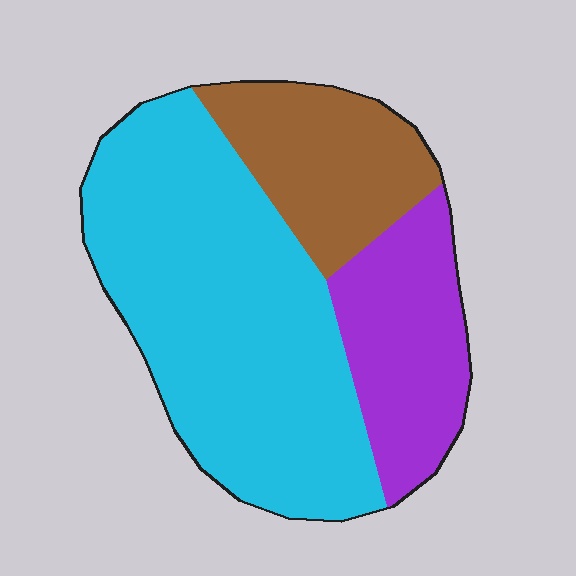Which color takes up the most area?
Cyan, at roughly 55%.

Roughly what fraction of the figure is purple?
Purple takes up about one fifth (1/5) of the figure.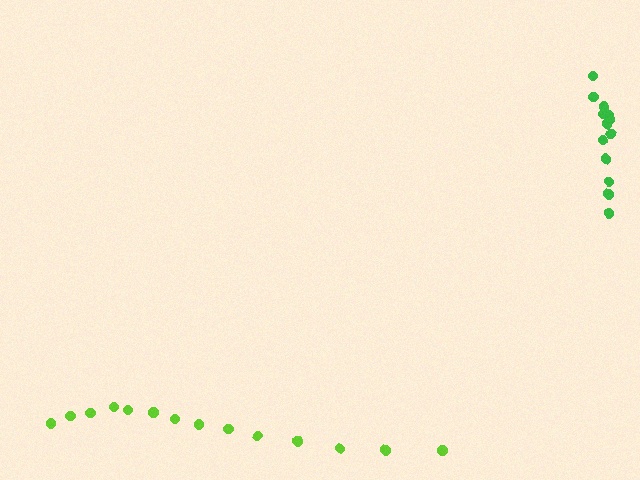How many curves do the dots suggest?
There are 2 distinct paths.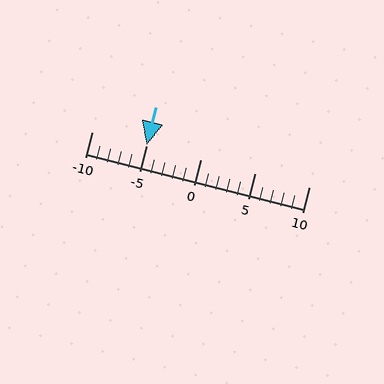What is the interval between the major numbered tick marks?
The major tick marks are spaced 5 units apart.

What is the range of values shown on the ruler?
The ruler shows values from -10 to 10.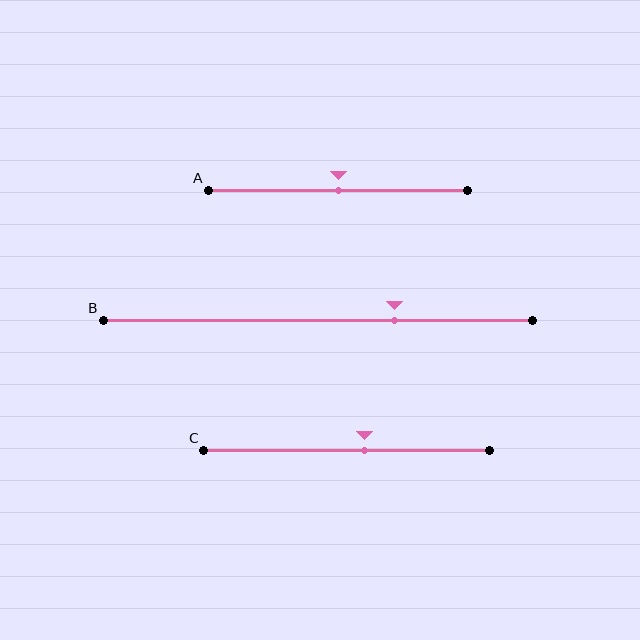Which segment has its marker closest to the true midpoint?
Segment A has its marker closest to the true midpoint.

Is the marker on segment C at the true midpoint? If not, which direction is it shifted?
No, the marker on segment C is shifted to the right by about 6% of the segment length.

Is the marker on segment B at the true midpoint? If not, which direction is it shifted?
No, the marker on segment B is shifted to the right by about 18% of the segment length.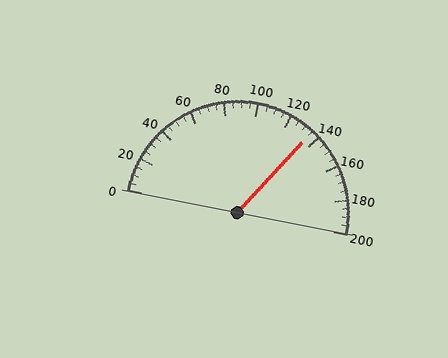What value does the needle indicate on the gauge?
The needle indicates approximately 135.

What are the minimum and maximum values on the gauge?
The gauge ranges from 0 to 200.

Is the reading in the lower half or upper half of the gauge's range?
The reading is in the upper half of the range (0 to 200).